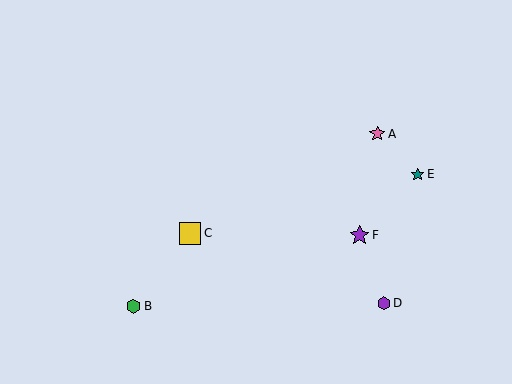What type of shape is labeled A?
Shape A is a pink star.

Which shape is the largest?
The yellow square (labeled C) is the largest.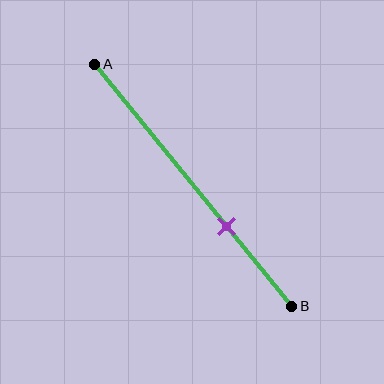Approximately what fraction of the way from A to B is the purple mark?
The purple mark is approximately 65% of the way from A to B.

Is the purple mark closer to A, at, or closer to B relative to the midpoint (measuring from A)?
The purple mark is closer to point B than the midpoint of segment AB.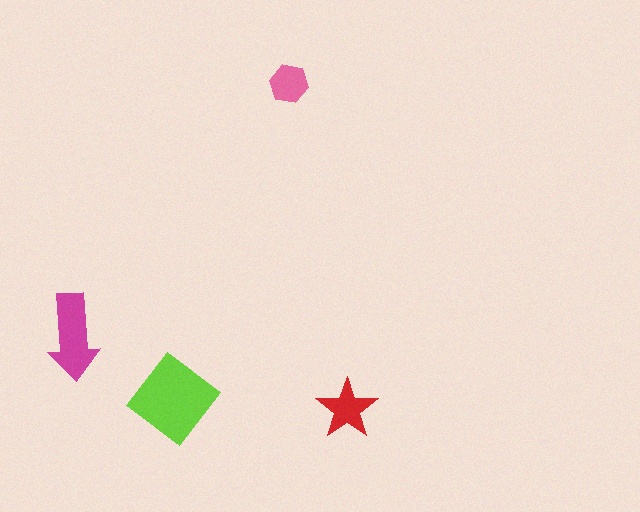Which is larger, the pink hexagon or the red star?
The red star.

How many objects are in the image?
There are 4 objects in the image.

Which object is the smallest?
The pink hexagon.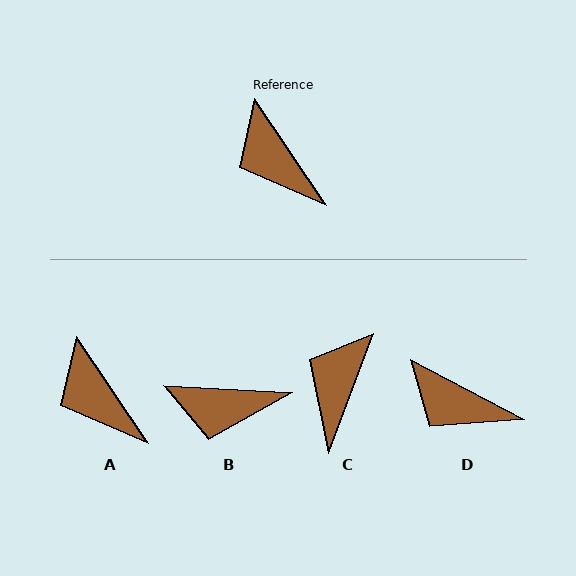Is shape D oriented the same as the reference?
No, it is off by about 28 degrees.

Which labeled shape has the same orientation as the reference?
A.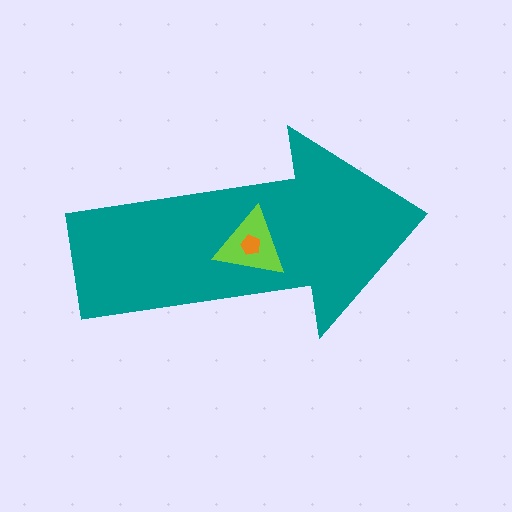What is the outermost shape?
The teal arrow.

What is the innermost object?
The orange pentagon.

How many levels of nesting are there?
3.